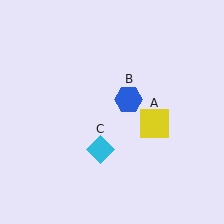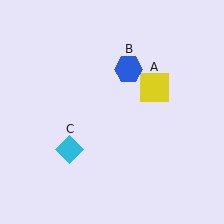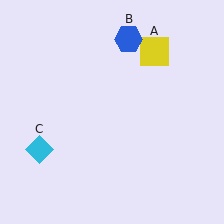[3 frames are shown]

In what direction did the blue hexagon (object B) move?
The blue hexagon (object B) moved up.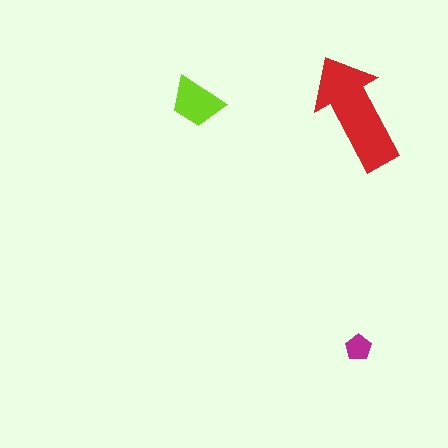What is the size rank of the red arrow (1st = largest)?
1st.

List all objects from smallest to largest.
The magenta pentagon, the lime trapezoid, the red arrow.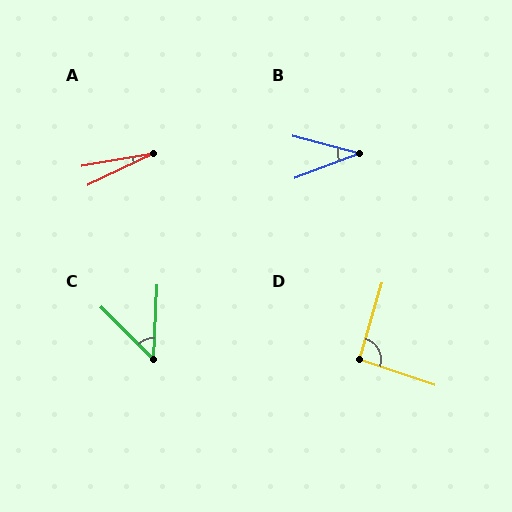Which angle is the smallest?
A, at approximately 16 degrees.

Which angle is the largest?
D, at approximately 92 degrees.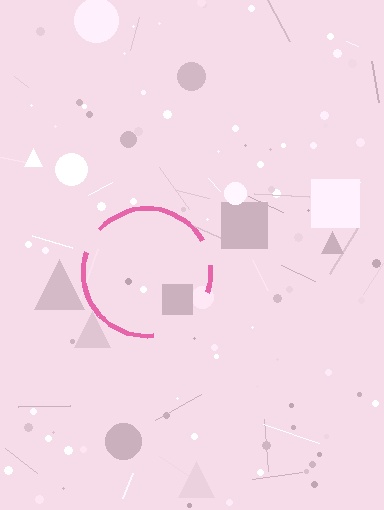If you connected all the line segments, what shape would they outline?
They would outline a circle.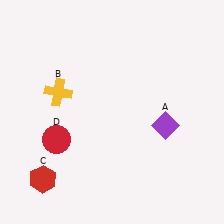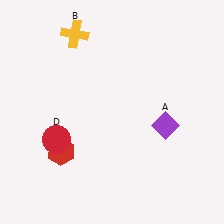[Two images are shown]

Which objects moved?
The objects that moved are: the yellow cross (B), the red hexagon (C).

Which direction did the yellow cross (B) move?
The yellow cross (B) moved up.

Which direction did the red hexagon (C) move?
The red hexagon (C) moved up.